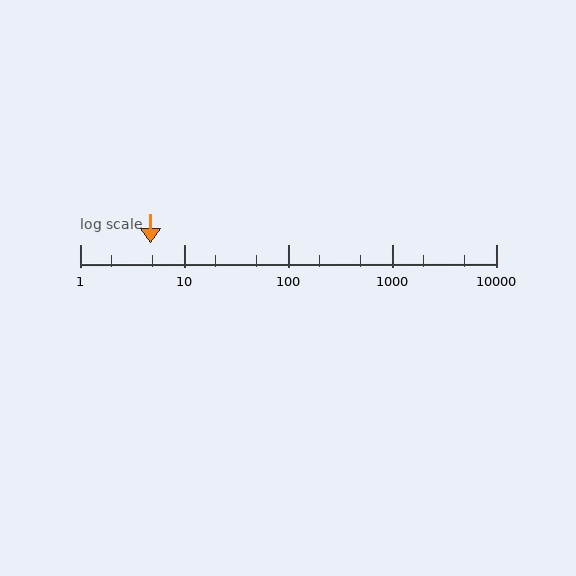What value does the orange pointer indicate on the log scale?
The pointer indicates approximately 4.8.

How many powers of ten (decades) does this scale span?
The scale spans 4 decades, from 1 to 10000.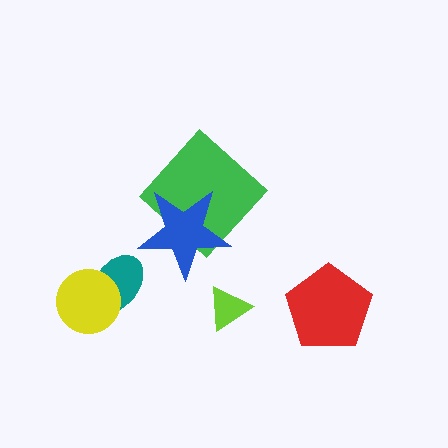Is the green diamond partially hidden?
Yes, it is partially covered by another shape.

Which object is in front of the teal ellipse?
The yellow circle is in front of the teal ellipse.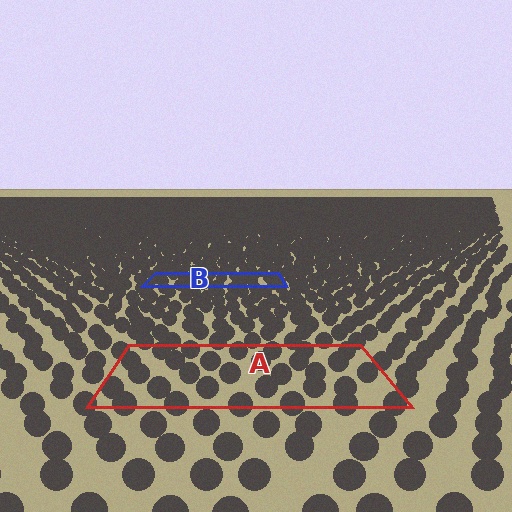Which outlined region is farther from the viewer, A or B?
Region B is farther from the viewer — the texture elements inside it appear smaller and more densely packed.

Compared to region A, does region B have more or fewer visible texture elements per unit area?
Region B has more texture elements per unit area — they are packed more densely because it is farther away.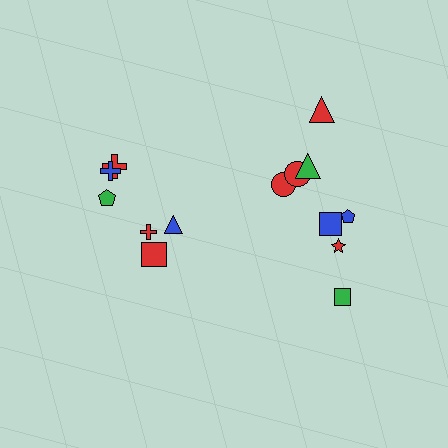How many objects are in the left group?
There are 6 objects.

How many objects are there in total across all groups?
There are 14 objects.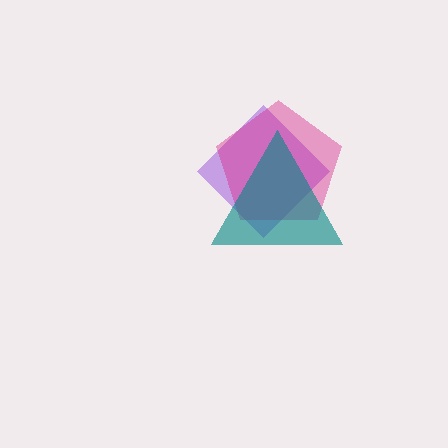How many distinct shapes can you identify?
There are 3 distinct shapes: a purple diamond, a magenta pentagon, a teal triangle.